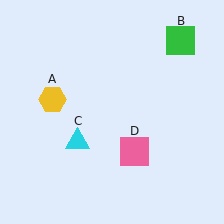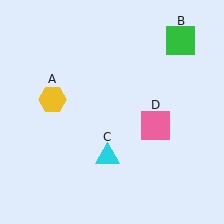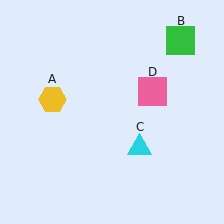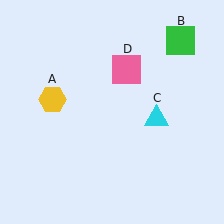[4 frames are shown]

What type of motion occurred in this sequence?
The cyan triangle (object C), pink square (object D) rotated counterclockwise around the center of the scene.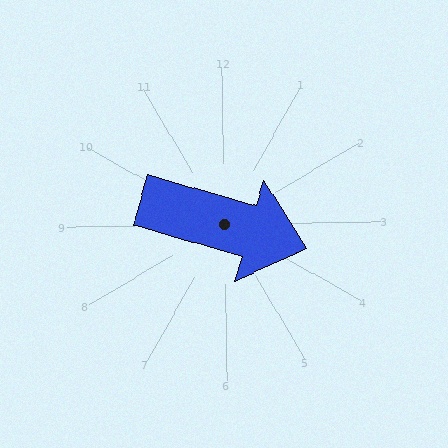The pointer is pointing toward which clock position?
Roughly 4 o'clock.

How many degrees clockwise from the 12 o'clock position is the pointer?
Approximately 107 degrees.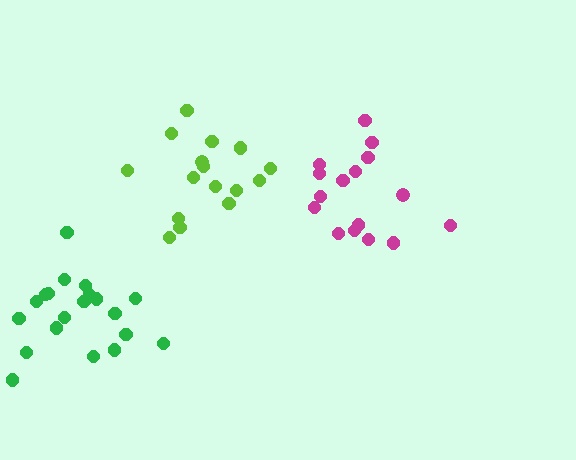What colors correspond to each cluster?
The clusters are colored: lime, green, magenta.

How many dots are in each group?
Group 1: 16 dots, Group 2: 20 dots, Group 3: 16 dots (52 total).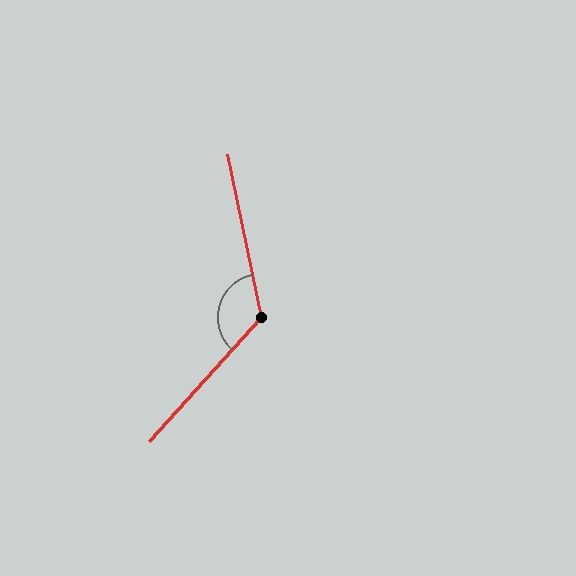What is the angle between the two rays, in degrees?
Approximately 127 degrees.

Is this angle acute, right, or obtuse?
It is obtuse.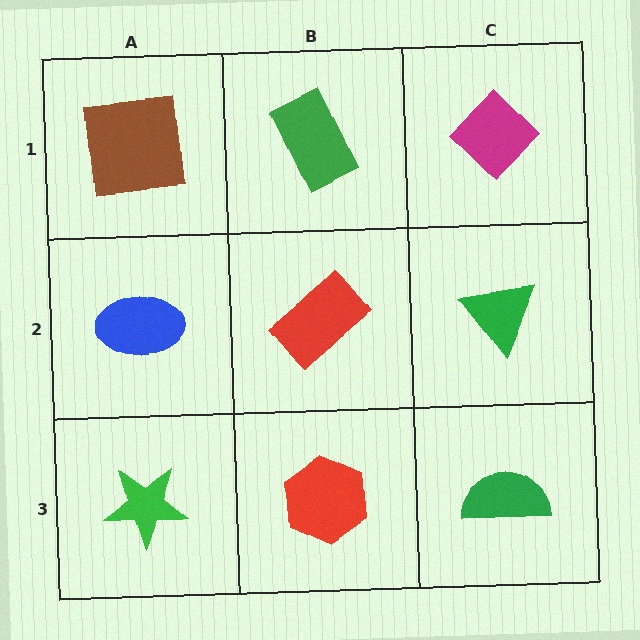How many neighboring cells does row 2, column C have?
3.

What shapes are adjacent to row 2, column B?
A green rectangle (row 1, column B), a red hexagon (row 3, column B), a blue ellipse (row 2, column A), a green triangle (row 2, column C).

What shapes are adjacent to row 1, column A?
A blue ellipse (row 2, column A), a green rectangle (row 1, column B).